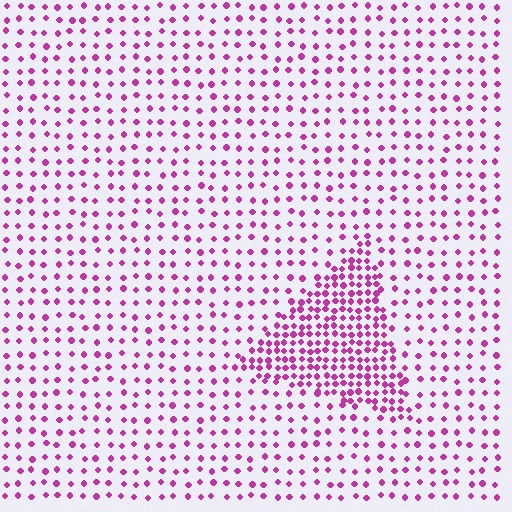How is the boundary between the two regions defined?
The boundary is defined by a change in element density (approximately 2.4x ratio). All elements are the same color, size, and shape.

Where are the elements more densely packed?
The elements are more densely packed inside the triangle boundary.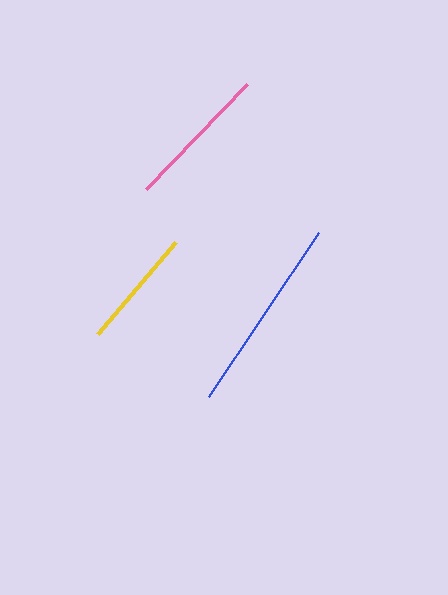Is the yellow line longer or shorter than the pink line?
The pink line is longer than the yellow line.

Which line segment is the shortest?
The yellow line is the shortest at approximately 121 pixels.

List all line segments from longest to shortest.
From longest to shortest: blue, pink, yellow.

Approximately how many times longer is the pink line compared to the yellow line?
The pink line is approximately 1.2 times the length of the yellow line.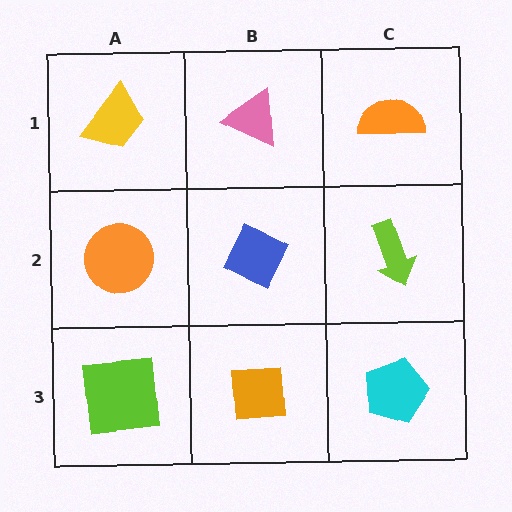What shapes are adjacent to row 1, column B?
A blue diamond (row 2, column B), a yellow trapezoid (row 1, column A), an orange semicircle (row 1, column C).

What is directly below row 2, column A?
A lime square.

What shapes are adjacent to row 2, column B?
A pink triangle (row 1, column B), an orange square (row 3, column B), an orange circle (row 2, column A), a lime arrow (row 2, column C).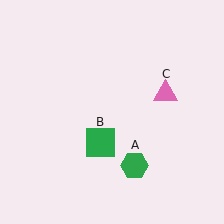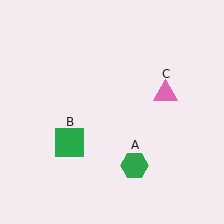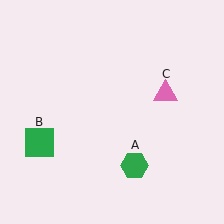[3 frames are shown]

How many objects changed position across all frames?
1 object changed position: green square (object B).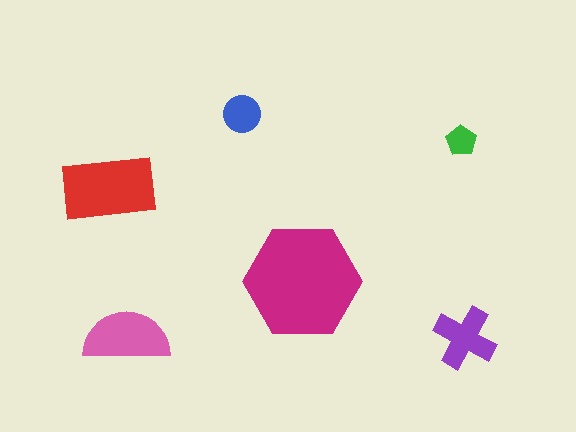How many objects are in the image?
There are 6 objects in the image.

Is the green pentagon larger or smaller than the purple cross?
Smaller.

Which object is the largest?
The magenta hexagon.